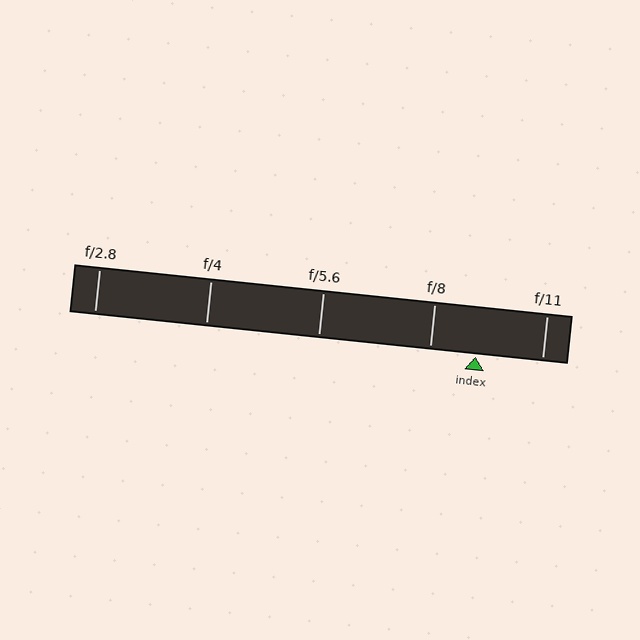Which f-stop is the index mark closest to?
The index mark is closest to f/8.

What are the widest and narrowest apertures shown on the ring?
The widest aperture shown is f/2.8 and the narrowest is f/11.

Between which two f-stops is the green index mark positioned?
The index mark is between f/8 and f/11.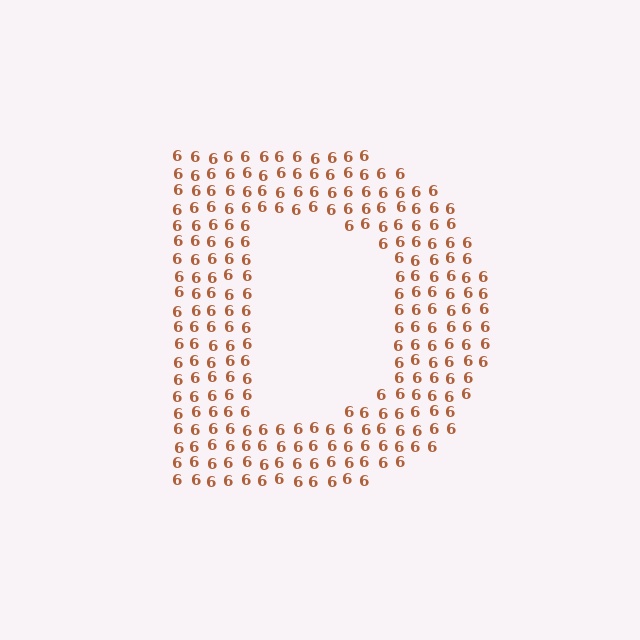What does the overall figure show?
The overall figure shows the letter D.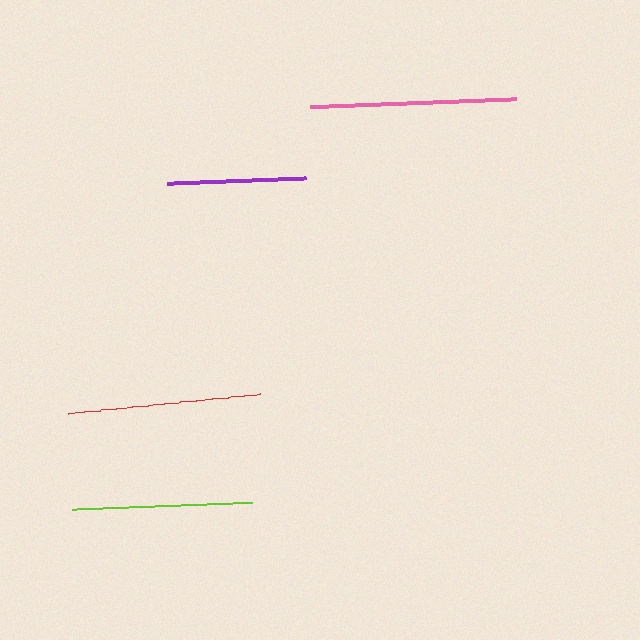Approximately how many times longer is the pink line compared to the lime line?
The pink line is approximately 1.1 times the length of the lime line.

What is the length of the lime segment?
The lime segment is approximately 179 pixels long.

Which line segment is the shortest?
The purple line is the shortest at approximately 138 pixels.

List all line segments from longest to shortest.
From longest to shortest: pink, red, lime, purple.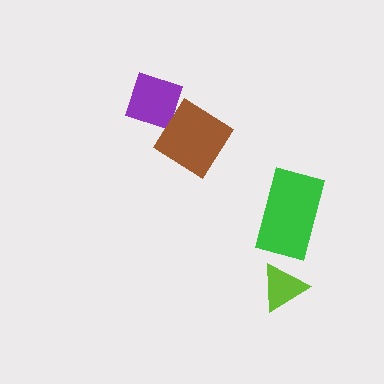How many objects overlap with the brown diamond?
1 object overlaps with the brown diamond.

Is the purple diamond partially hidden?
Yes, it is partially covered by another shape.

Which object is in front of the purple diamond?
The brown diamond is in front of the purple diamond.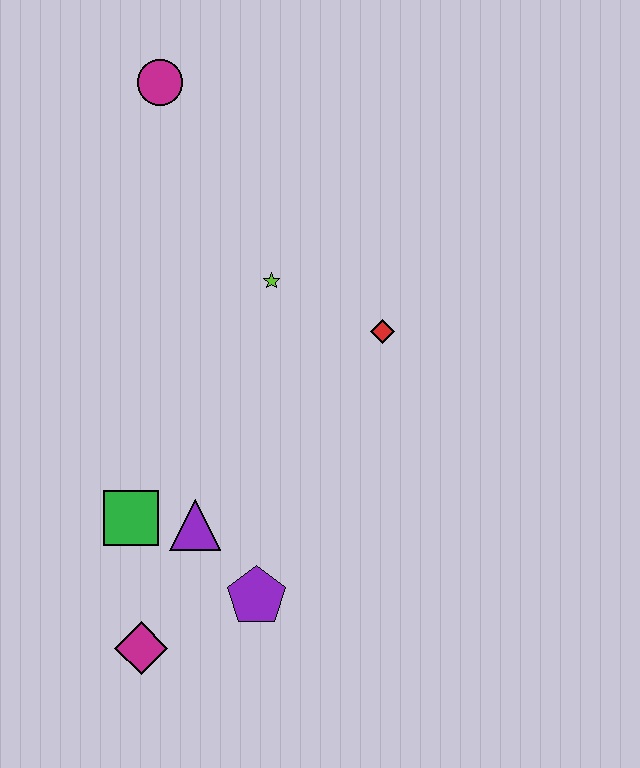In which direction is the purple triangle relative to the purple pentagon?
The purple triangle is above the purple pentagon.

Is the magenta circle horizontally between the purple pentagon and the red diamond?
No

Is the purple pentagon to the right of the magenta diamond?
Yes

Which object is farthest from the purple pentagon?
The magenta circle is farthest from the purple pentagon.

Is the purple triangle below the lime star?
Yes